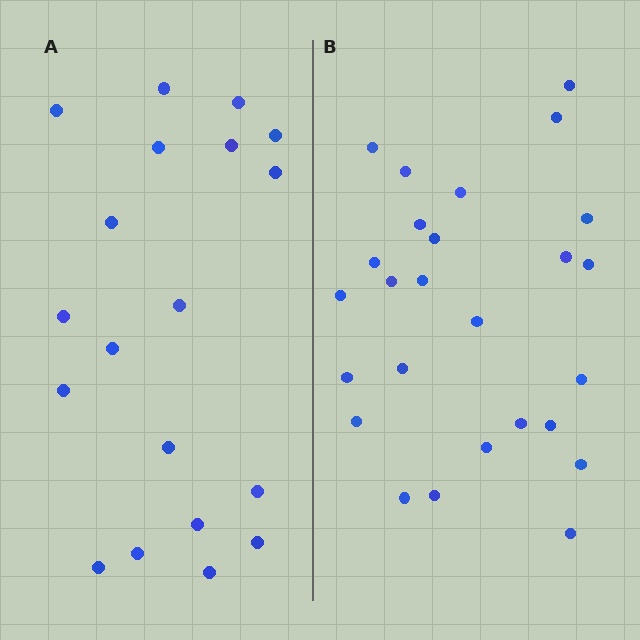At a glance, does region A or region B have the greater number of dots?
Region B (the right region) has more dots.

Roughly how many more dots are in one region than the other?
Region B has roughly 8 or so more dots than region A.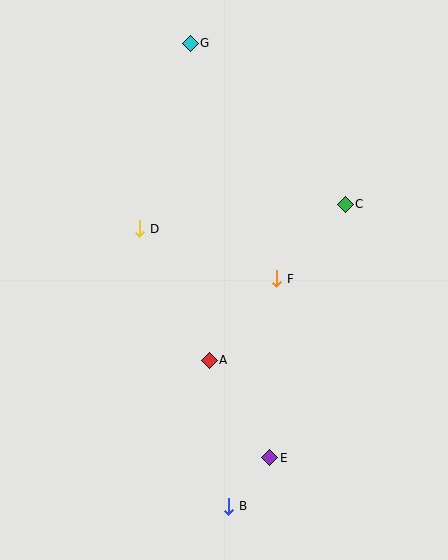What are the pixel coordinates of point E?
Point E is at (270, 458).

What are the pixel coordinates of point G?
Point G is at (190, 43).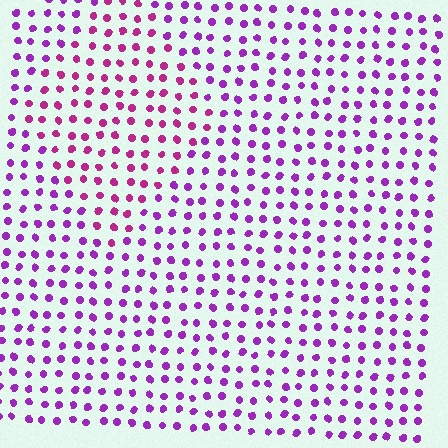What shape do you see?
I see a diamond.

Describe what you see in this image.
The image is filled with small purple elements in a uniform arrangement. A diamond-shaped region is visible where the elements are tinted to a slightly different hue, forming a subtle color boundary.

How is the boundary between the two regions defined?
The boundary is defined purely by a slight shift in hue (about 31 degrees). Spacing, size, and orientation are identical on both sides.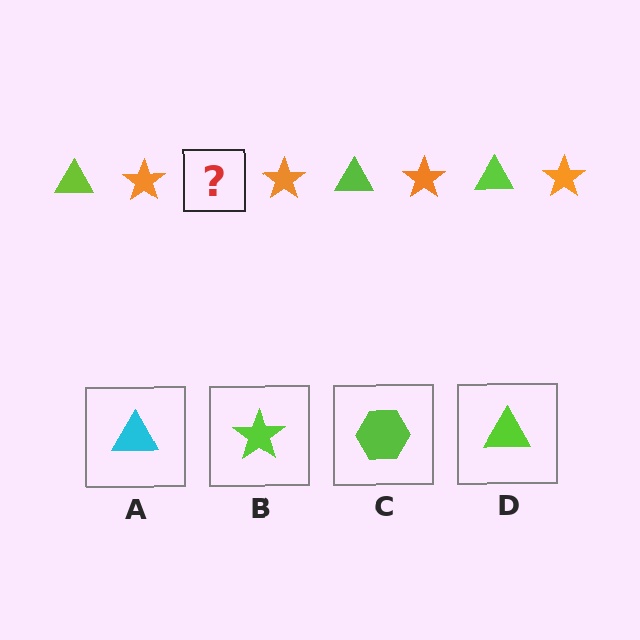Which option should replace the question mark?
Option D.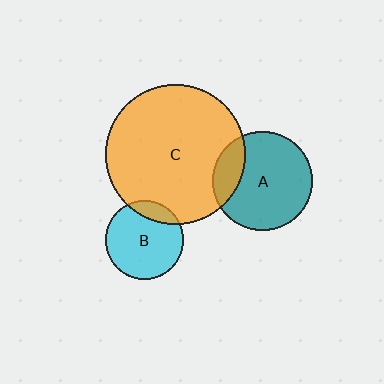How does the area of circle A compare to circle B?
Approximately 1.6 times.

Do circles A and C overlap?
Yes.